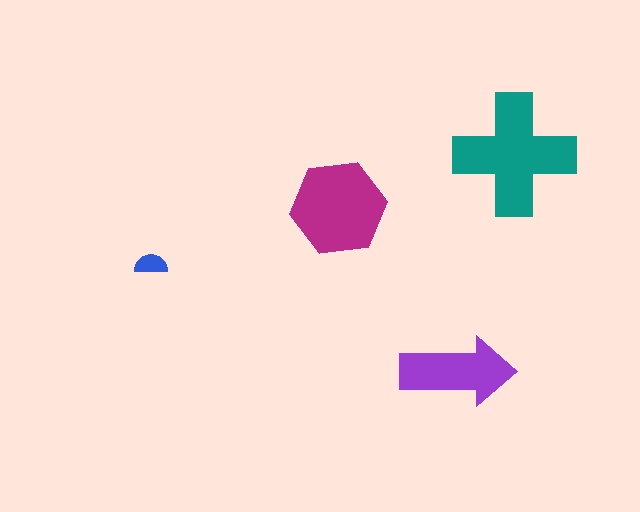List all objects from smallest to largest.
The blue semicircle, the purple arrow, the magenta hexagon, the teal cross.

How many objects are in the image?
There are 4 objects in the image.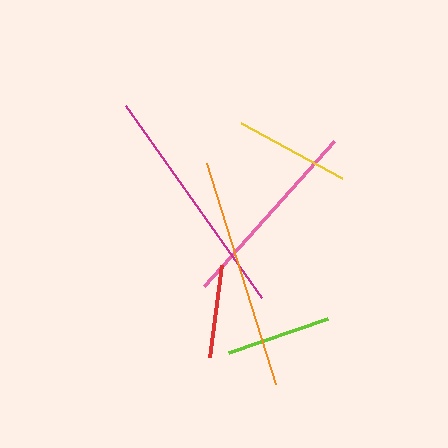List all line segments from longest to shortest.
From longest to shortest: magenta, orange, pink, yellow, lime, red.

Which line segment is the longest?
The magenta line is the longest at approximately 236 pixels.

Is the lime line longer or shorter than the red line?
The lime line is longer than the red line.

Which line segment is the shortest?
The red line is the shortest at approximately 93 pixels.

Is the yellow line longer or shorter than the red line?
The yellow line is longer than the red line.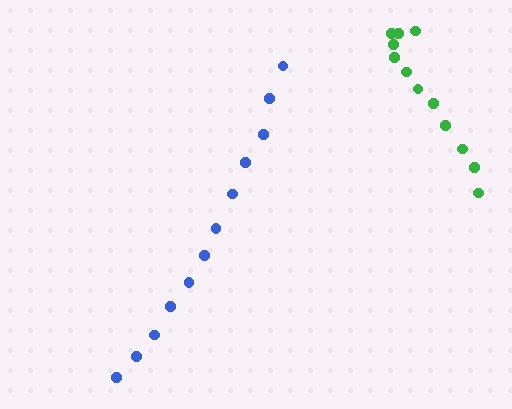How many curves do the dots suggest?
There are 2 distinct paths.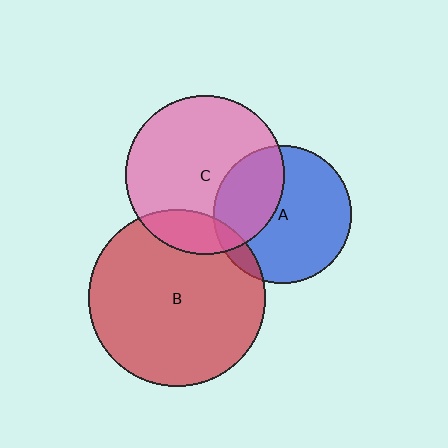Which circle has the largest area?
Circle B (red).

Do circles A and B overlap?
Yes.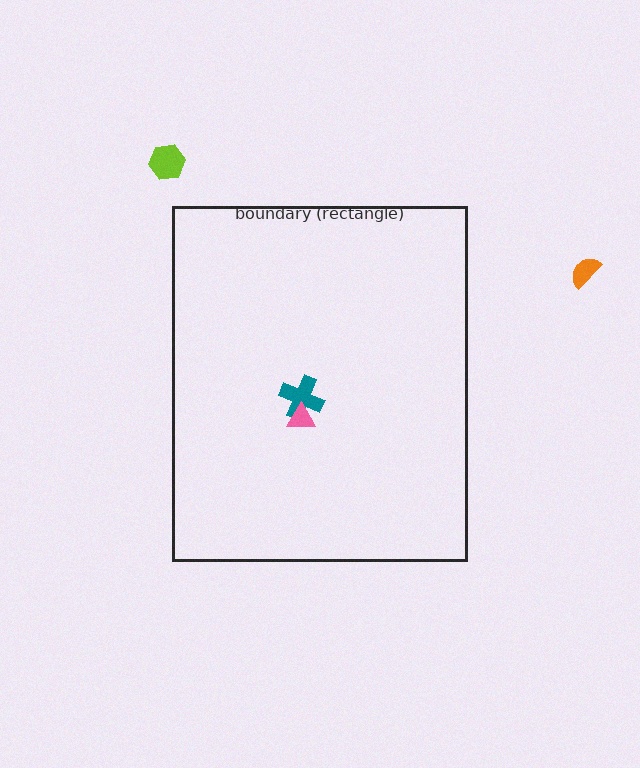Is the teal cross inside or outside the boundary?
Inside.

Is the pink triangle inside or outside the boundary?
Inside.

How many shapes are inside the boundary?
2 inside, 2 outside.